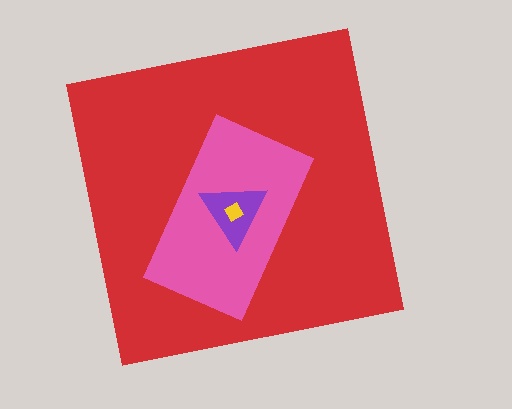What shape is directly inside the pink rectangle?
The purple triangle.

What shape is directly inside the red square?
The pink rectangle.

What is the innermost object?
The yellow diamond.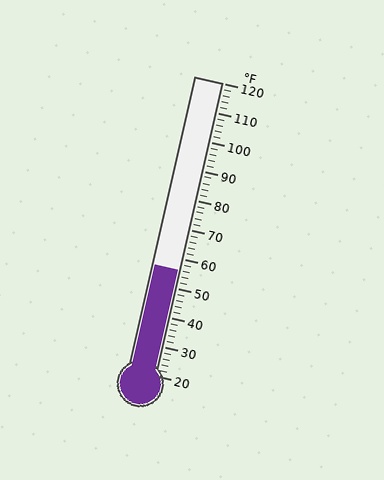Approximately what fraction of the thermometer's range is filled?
The thermometer is filled to approximately 35% of its range.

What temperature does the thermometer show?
The thermometer shows approximately 56°F.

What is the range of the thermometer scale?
The thermometer scale ranges from 20°F to 120°F.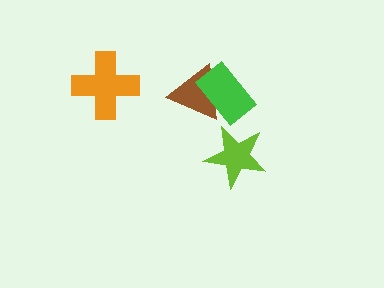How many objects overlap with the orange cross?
0 objects overlap with the orange cross.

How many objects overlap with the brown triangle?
1 object overlaps with the brown triangle.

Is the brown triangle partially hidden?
Yes, it is partially covered by another shape.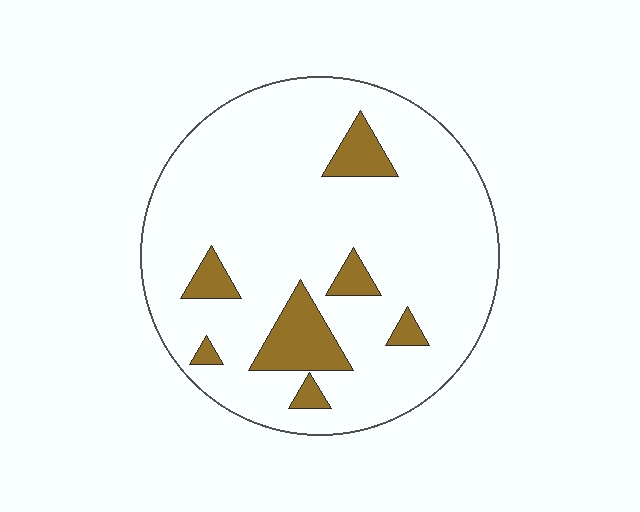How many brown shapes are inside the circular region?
7.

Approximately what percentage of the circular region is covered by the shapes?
Approximately 15%.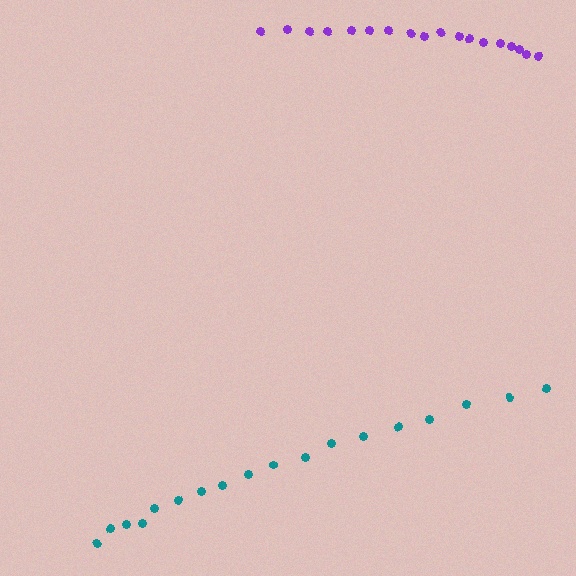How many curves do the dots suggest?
There are 2 distinct paths.